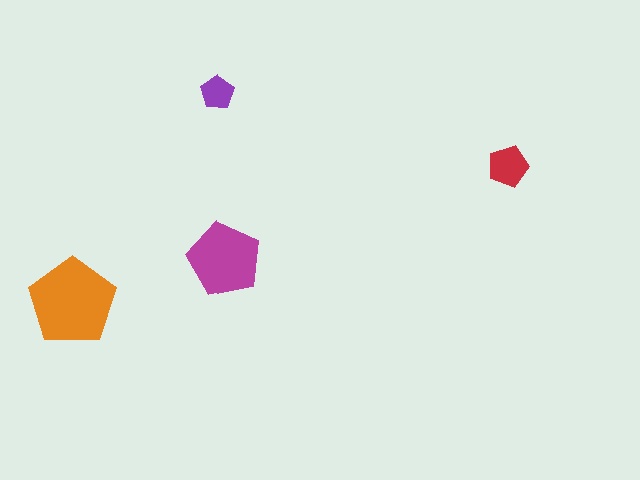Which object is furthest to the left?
The orange pentagon is leftmost.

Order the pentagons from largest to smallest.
the orange one, the magenta one, the red one, the purple one.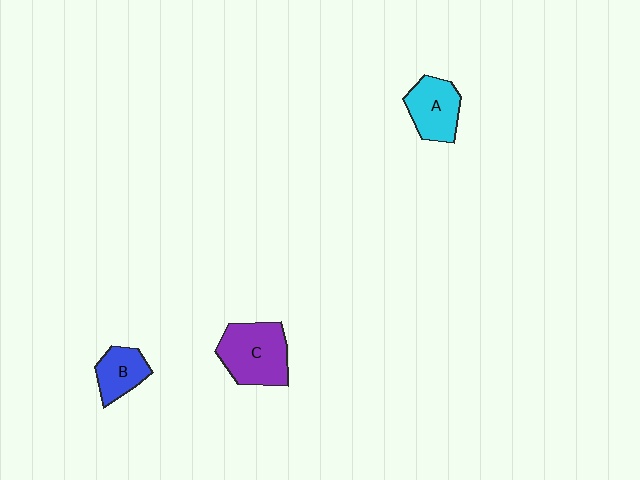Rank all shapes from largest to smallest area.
From largest to smallest: C (purple), A (cyan), B (blue).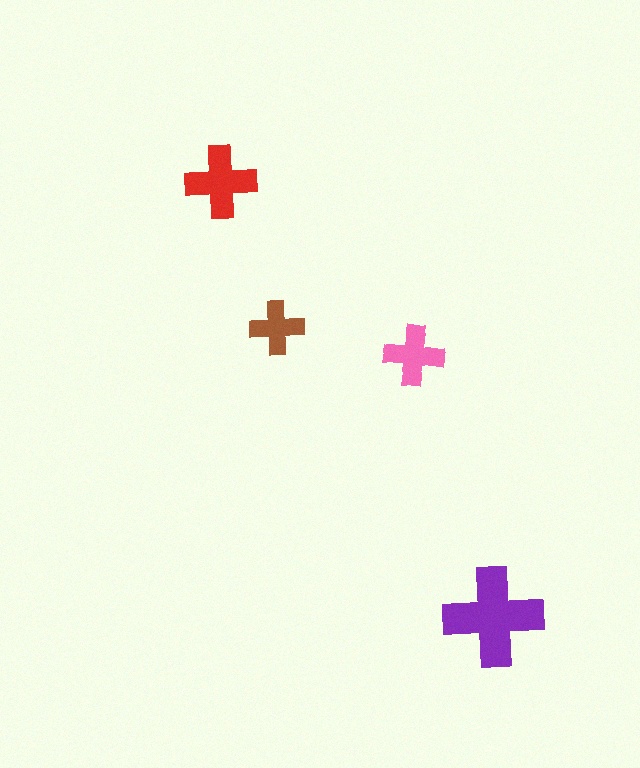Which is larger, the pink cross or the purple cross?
The purple one.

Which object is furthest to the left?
The red cross is leftmost.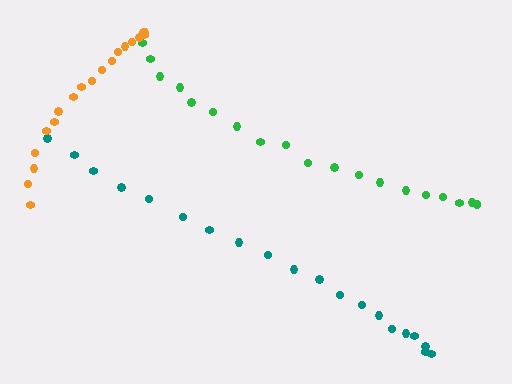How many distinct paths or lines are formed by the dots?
There are 3 distinct paths.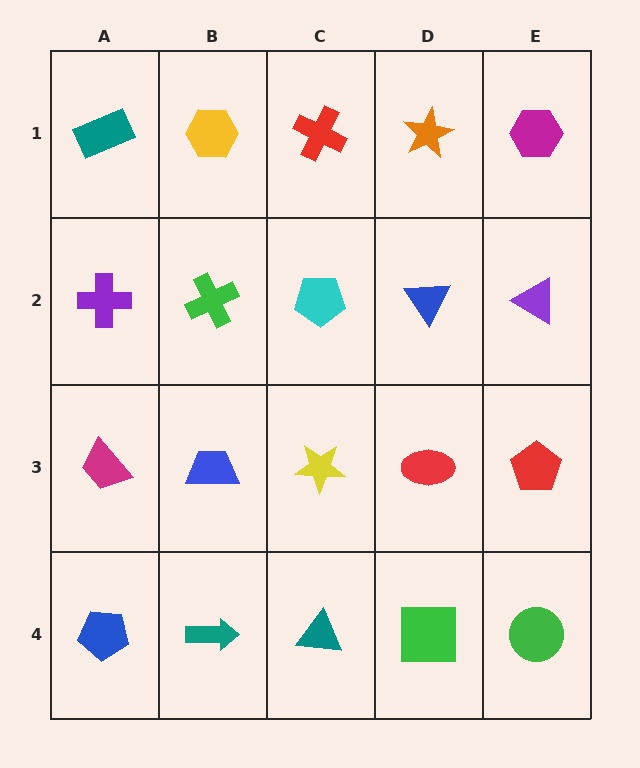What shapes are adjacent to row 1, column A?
A purple cross (row 2, column A), a yellow hexagon (row 1, column B).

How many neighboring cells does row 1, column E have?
2.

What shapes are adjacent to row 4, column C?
A yellow star (row 3, column C), a teal arrow (row 4, column B), a green square (row 4, column D).